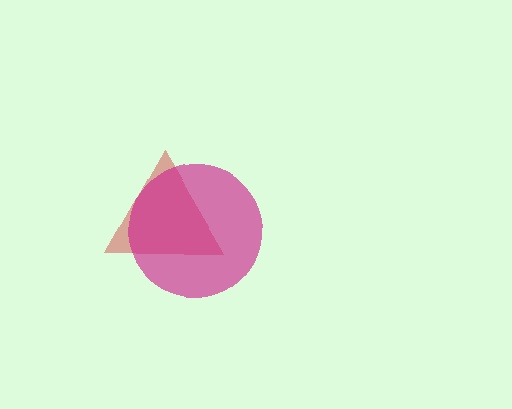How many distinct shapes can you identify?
There are 2 distinct shapes: a red triangle, a magenta circle.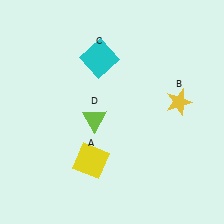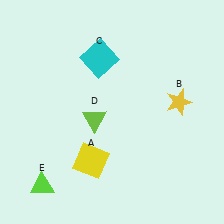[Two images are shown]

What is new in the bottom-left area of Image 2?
A lime triangle (E) was added in the bottom-left area of Image 2.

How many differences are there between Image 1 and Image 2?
There is 1 difference between the two images.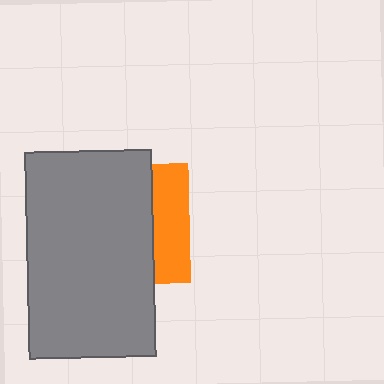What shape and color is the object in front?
The object in front is a gray rectangle.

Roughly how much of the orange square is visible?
A small part of it is visible (roughly 30%).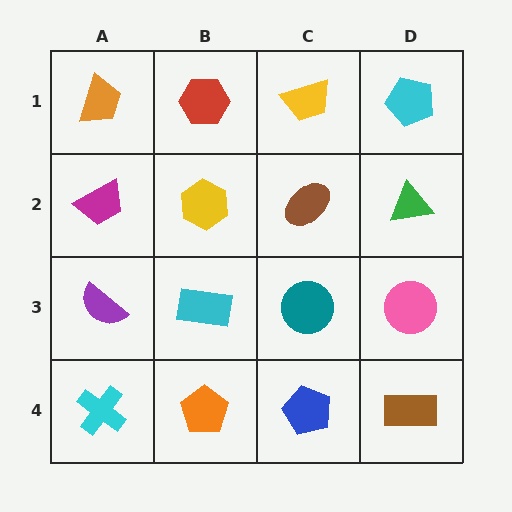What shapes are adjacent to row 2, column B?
A red hexagon (row 1, column B), a cyan rectangle (row 3, column B), a magenta trapezoid (row 2, column A), a brown ellipse (row 2, column C).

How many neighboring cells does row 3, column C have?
4.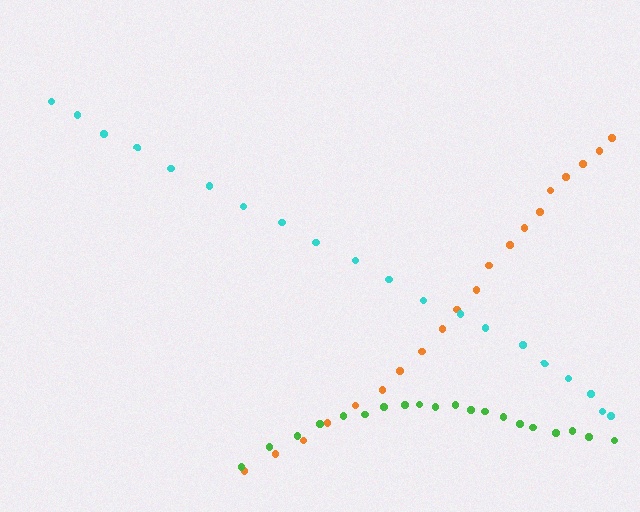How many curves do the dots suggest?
There are 3 distinct paths.